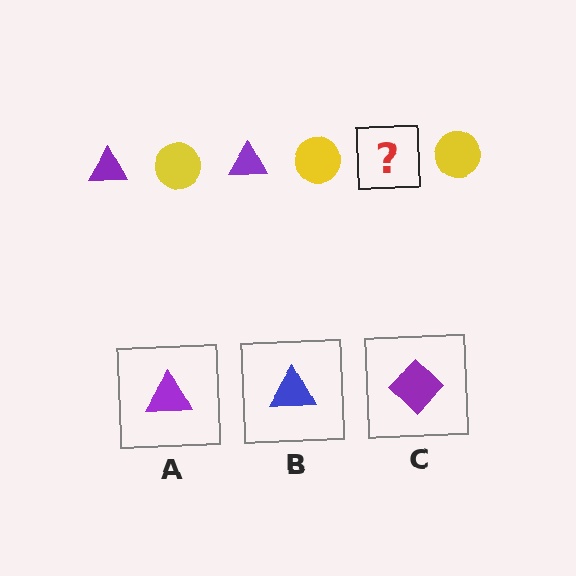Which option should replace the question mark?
Option A.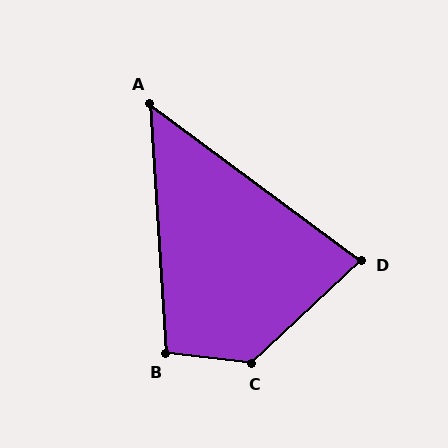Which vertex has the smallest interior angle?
A, at approximately 50 degrees.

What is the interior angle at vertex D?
Approximately 80 degrees (acute).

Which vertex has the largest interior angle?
C, at approximately 130 degrees.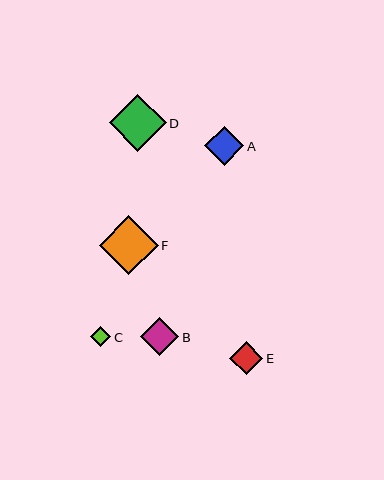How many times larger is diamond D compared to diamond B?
Diamond D is approximately 1.5 times the size of diamond B.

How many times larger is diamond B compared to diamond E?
Diamond B is approximately 1.1 times the size of diamond E.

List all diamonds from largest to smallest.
From largest to smallest: F, D, A, B, E, C.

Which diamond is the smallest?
Diamond C is the smallest with a size of approximately 21 pixels.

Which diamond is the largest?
Diamond F is the largest with a size of approximately 59 pixels.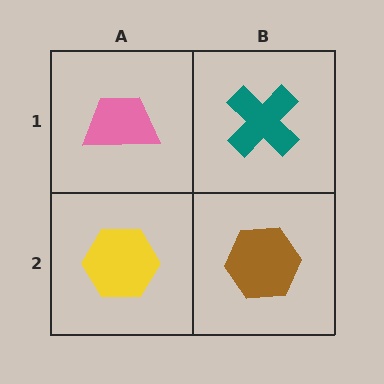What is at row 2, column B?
A brown hexagon.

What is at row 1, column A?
A pink trapezoid.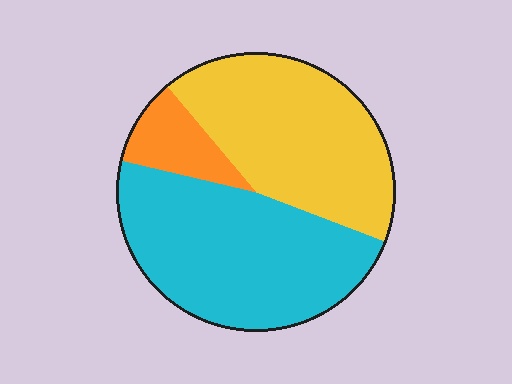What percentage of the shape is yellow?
Yellow takes up between a quarter and a half of the shape.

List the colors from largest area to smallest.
From largest to smallest: cyan, yellow, orange.